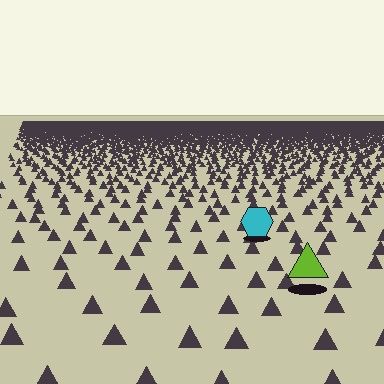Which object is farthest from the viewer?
The cyan hexagon is farthest from the viewer. It appears smaller and the ground texture around it is denser.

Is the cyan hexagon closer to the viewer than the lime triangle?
No. The lime triangle is closer — you can tell from the texture gradient: the ground texture is coarser near it.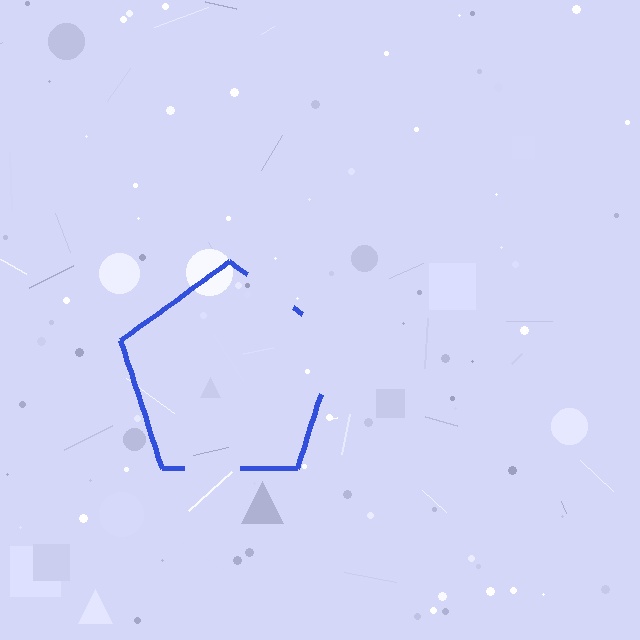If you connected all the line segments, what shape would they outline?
They would outline a pentagon.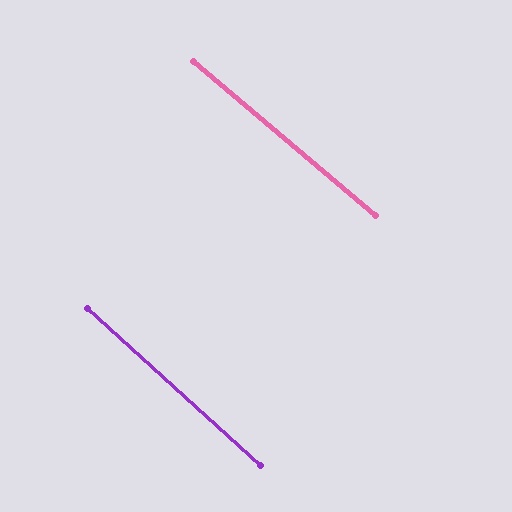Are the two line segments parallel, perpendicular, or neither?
Parallel — their directions differ by only 1.8°.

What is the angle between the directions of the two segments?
Approximately 2 degrees.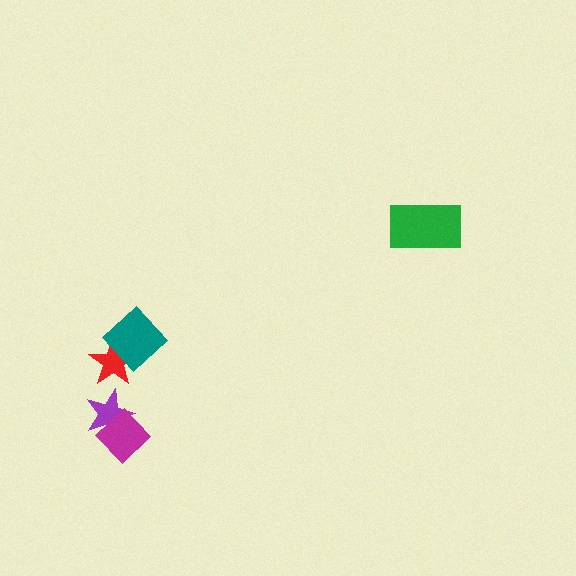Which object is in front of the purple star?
The magenta diamond is in front of the purple star.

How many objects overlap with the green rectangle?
0 objects overlap with the green rectangle.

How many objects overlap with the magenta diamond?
1 object overlaps with the magenta diamond.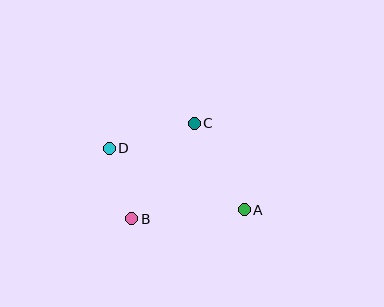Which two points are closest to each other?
Points B and D are closest to each other.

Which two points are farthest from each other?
Points A and D are farthest from each other.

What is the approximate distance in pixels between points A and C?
The distance between A and C is approximately 100 pixels.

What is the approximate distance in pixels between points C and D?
The distance between C and D is approximately 89 pixels.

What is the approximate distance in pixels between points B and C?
The distance between B and C is approximately 114 pixels.